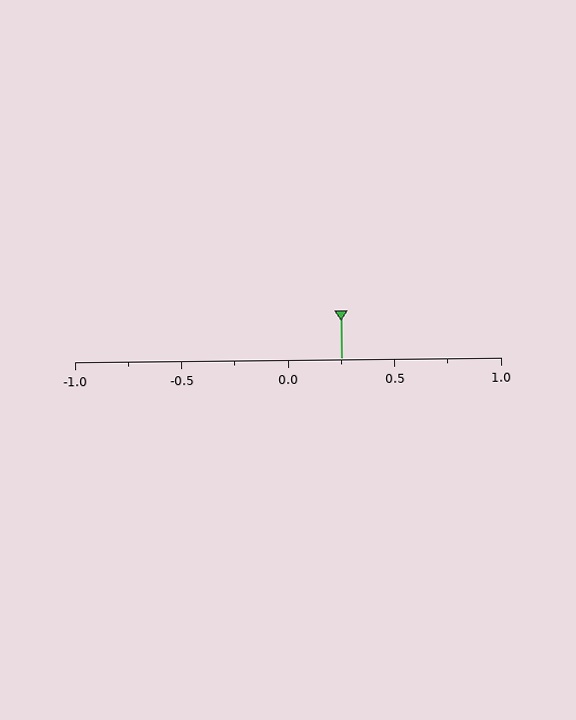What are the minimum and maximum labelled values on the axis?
The axis runs from -1.0 to 1.0.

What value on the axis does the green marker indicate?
The marker indicates approximately 0.25.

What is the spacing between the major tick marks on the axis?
The major ticks are spaced 0.5 apart.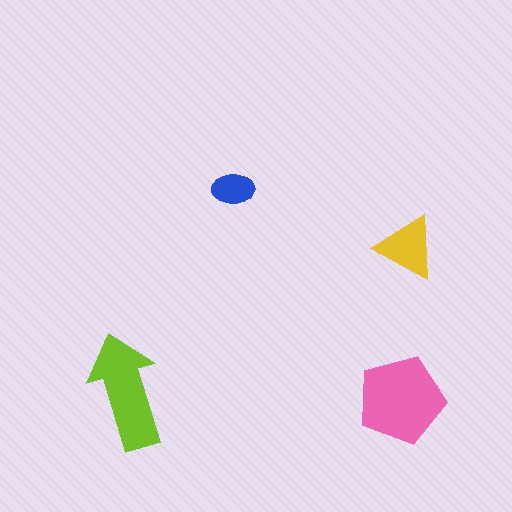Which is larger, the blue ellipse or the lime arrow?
The lime arrow.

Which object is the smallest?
The blue ellipse.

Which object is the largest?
The pink pentagon.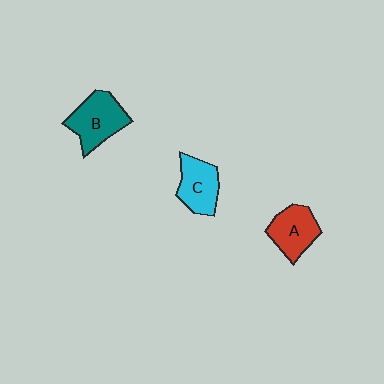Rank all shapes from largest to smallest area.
From largest to smallest: B (teal), A (red), C (cyan).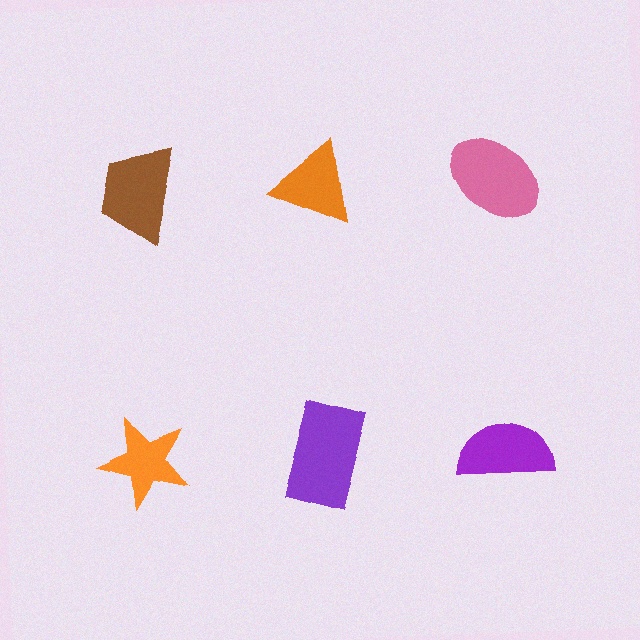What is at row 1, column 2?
An orange triangle.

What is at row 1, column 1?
A brown trapezoid.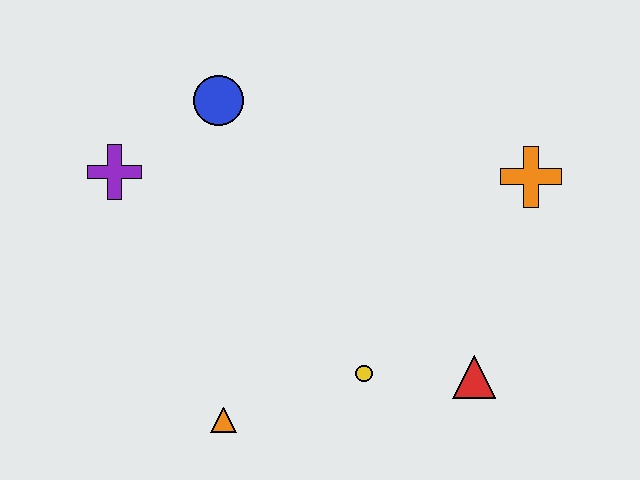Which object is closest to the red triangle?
The yellow circle is closest to the red triangle.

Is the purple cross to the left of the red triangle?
Yes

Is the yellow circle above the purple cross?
No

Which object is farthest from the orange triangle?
The orange cross is farthest from the orange triangle.